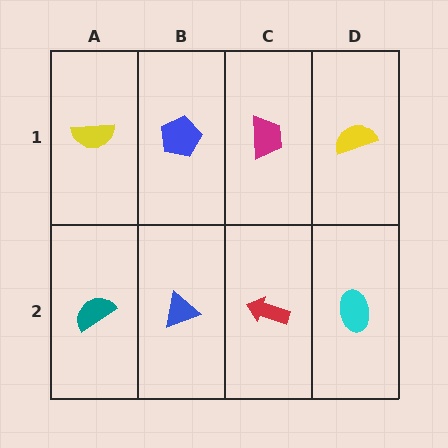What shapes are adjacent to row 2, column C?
A magenta trapezoid (row 1, column C), a blue triangle (row 2, column B), a cyan ellipse (row 2, column D).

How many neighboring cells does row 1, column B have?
3.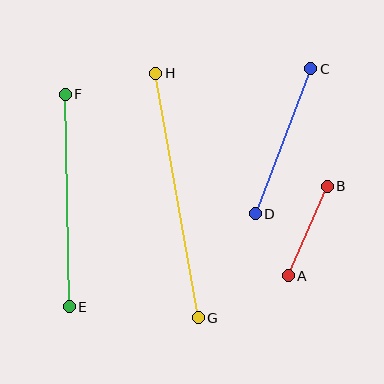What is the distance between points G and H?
The distance is approximately 248 pixels.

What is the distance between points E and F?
The distance is approximately 213 pixels.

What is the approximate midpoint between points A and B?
The midpoint is at approximately (308, 231) pixels.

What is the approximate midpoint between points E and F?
The midpoint is at approximately (67, 201) pixels.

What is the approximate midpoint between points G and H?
The midpoint is at approximately (177, 196) pixels.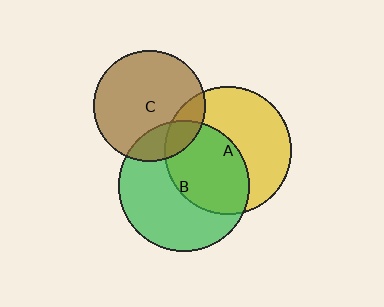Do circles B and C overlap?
Yes.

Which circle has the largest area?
Circle B (green).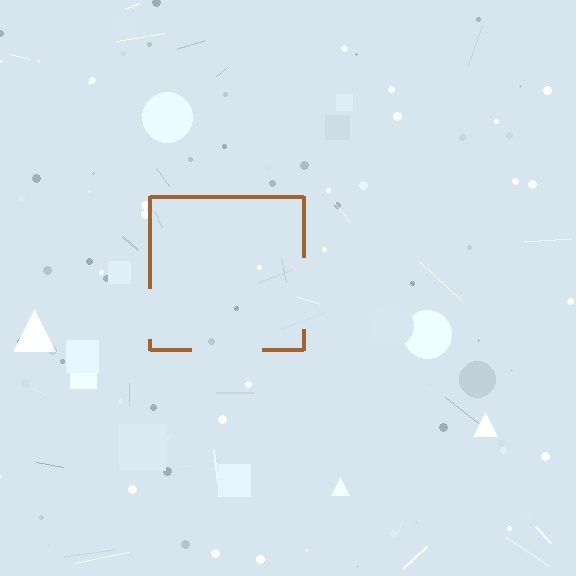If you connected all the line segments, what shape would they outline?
They would outline a square.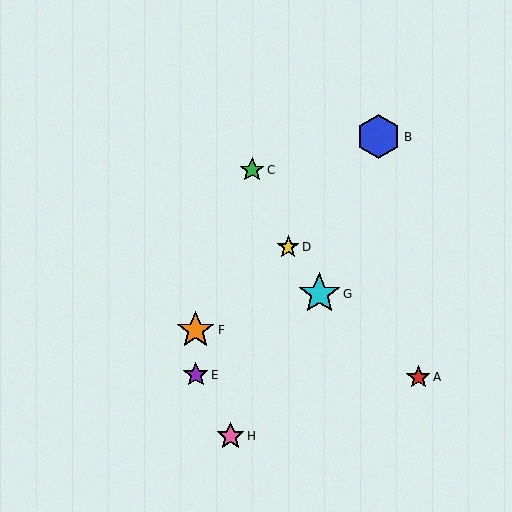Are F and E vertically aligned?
Yes, both are at x≈196.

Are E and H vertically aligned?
No, E is at x≈196 and H is at x≈231.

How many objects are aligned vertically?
2 objects (E, F) are aligned vertically.